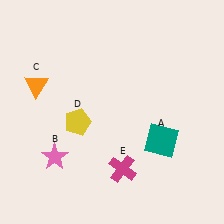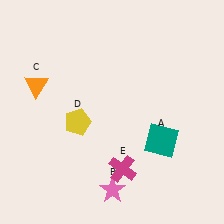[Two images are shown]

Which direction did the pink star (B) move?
The pink star (B) moved right.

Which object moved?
The pink star (B) moved right.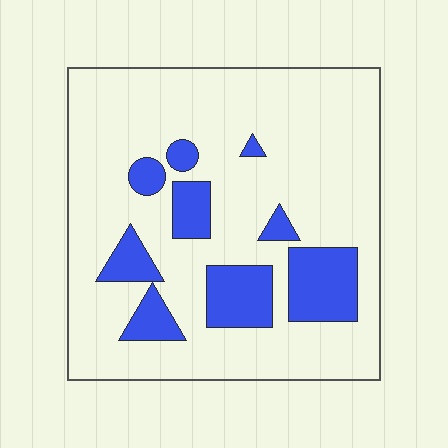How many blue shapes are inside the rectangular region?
9.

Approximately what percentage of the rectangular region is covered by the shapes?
Approximately 20%.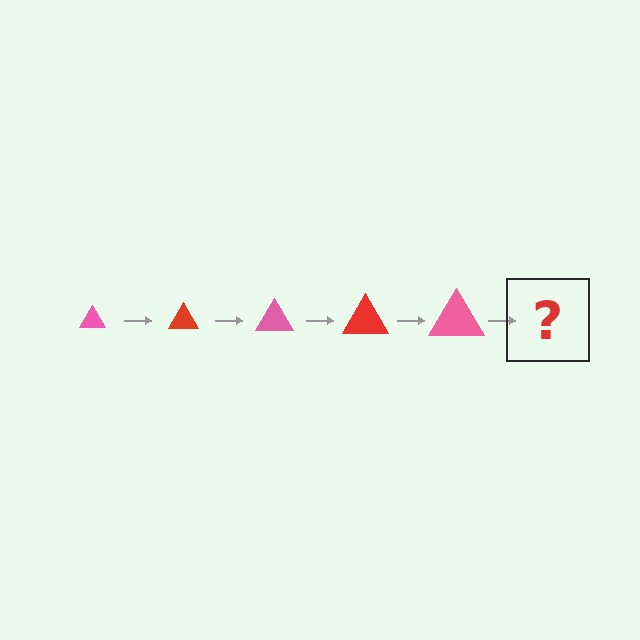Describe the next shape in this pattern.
It should be a red triangle, larger than the previous one.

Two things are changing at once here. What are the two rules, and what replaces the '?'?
The two rules are that the triangle grows larger each step and the color cycles through pink and red. The '?' should be a red triangle, larger than the previous one.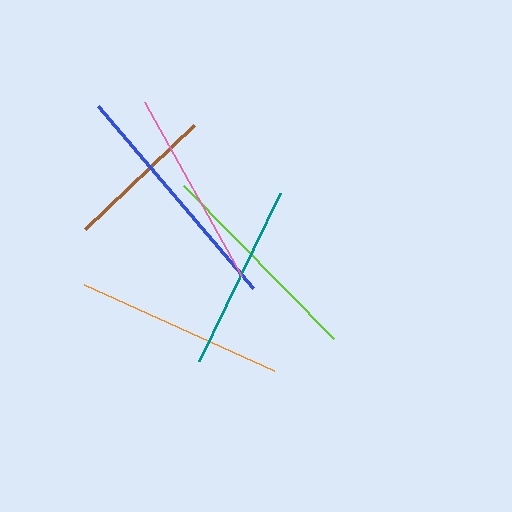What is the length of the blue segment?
The blue segment is approximately 239 pixels long.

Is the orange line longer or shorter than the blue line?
The blue line is longer than the orange line.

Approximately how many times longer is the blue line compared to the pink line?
The blue line is approximately 1.2 times the length of the pink line.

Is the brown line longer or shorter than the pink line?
The pink line is longer than the brown line.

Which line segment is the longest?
The blue line is the longest at approximately 239 pixels.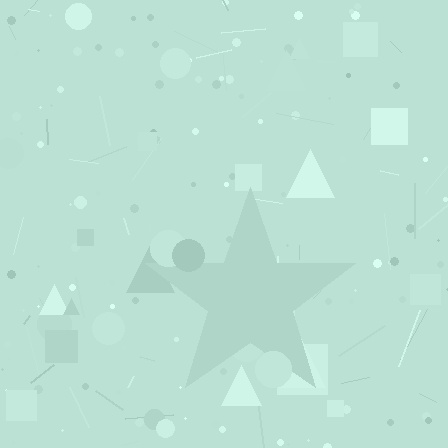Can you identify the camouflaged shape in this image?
The camouflaged shape is a star.